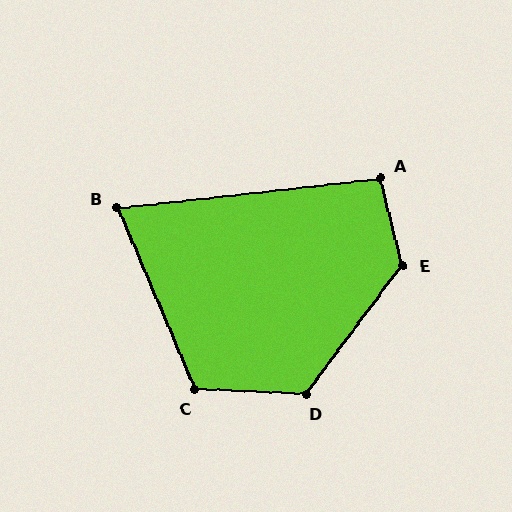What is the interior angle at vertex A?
Approximately 98 degrees (obtuse).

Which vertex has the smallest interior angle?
B, at approximately 73 degrees.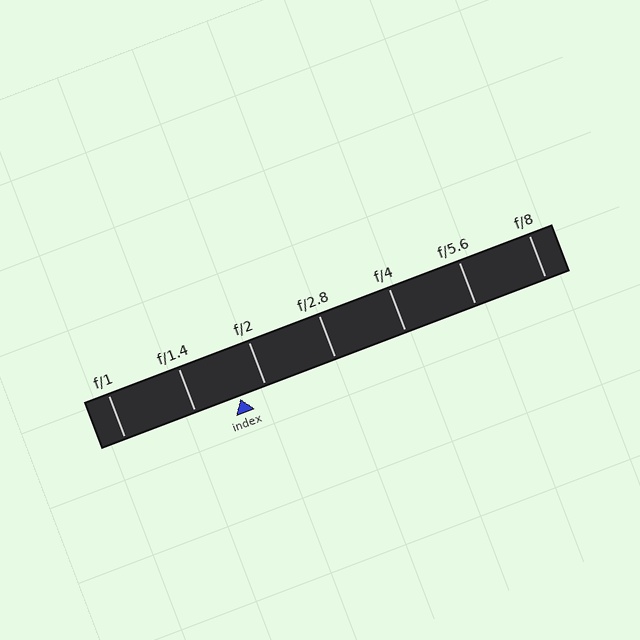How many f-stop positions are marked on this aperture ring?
There are 7 f-stop positions marked.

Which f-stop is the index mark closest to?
The index mark is closest to f/2.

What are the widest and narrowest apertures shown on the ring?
The widest aperture shown is f/1 and the narrowest is f/8.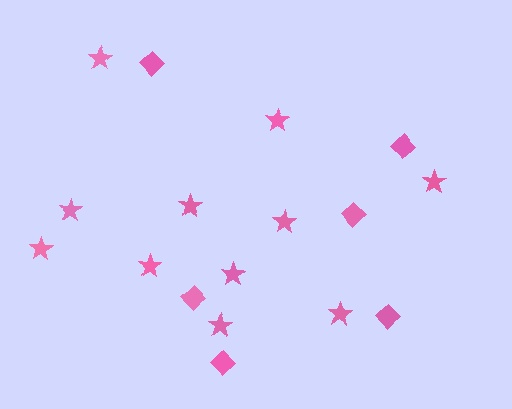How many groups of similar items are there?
There are 2 groups: one group of stars (11) and one group of diamonds (6).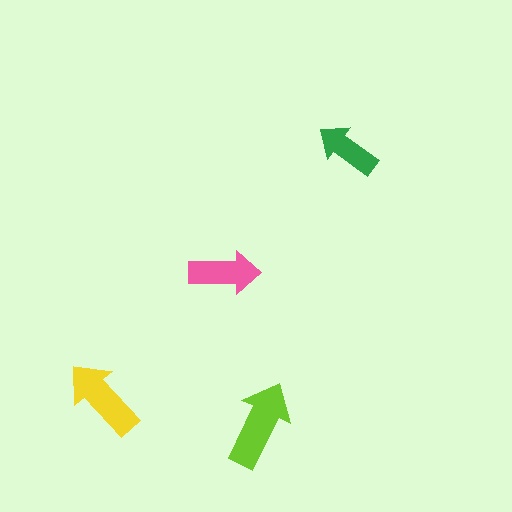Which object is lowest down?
The lime arrow is bottommost.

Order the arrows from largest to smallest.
the lime one, the yellow one, the pink one, the green one.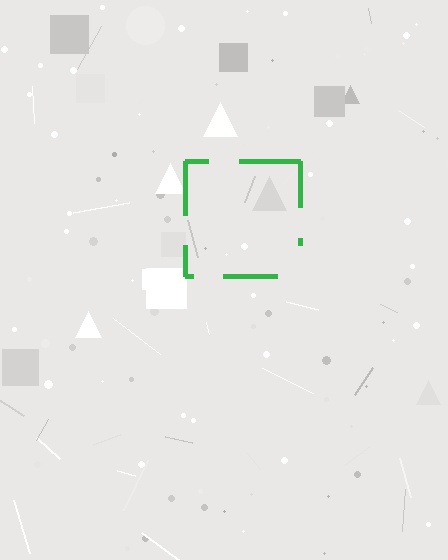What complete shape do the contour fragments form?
The contour fragments form a square.